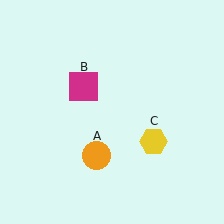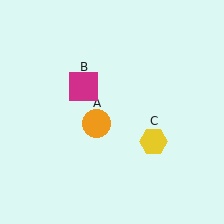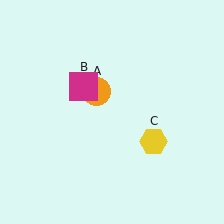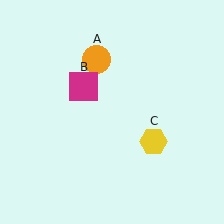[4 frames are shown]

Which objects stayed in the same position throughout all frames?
Magenta square (object B) and yellow hexagon (object C) remained stationary.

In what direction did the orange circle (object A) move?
The orange circle (object A) moved up.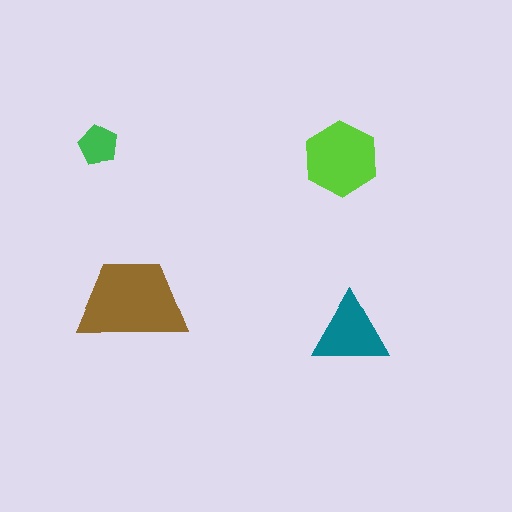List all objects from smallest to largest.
The green pentagon, the teal triangle, the lime hexagon, the brown trapezoid.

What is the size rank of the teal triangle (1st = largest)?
3rd.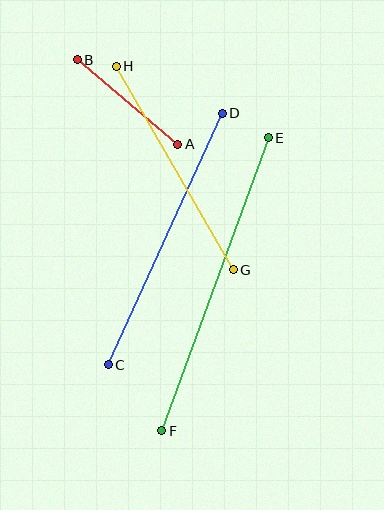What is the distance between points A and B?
The distance is approximately 131 pixels.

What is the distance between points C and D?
The distance is approximately 276 pixels.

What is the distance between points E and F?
The distance is approximately 312 pixels.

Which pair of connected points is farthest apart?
Points E and F are farthest apart.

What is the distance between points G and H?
The distance is approximately 235 pixels.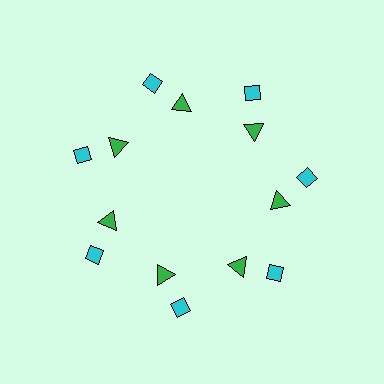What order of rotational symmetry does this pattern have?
This pattern has 7-fold rotational symmetry.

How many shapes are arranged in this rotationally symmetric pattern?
There are 14 shapes, arranged in 7 groups of 2.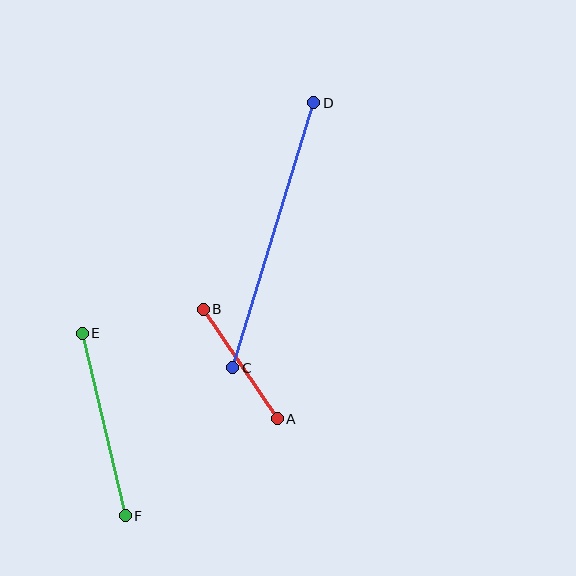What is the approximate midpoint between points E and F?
The midpoint is at approximately (104, 424) pixels.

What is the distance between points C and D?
The distance is approximately 277 pixels.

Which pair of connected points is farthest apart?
Points C and D are farthest apart.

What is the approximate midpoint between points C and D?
The midpoint is at approximately (273, 235) pixels.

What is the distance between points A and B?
The distance is approximately 132 pixels.